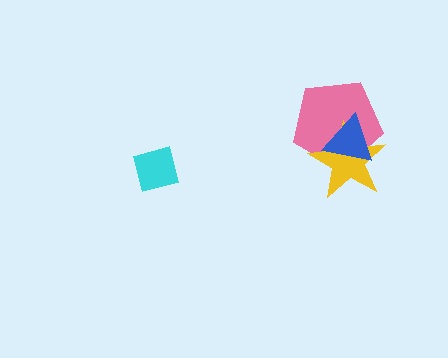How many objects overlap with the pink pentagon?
2 objects overlap with the pink pentagon.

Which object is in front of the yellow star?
The blue triangle is in front of the yellow star.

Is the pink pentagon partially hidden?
Yes, it is partially covered by another shape.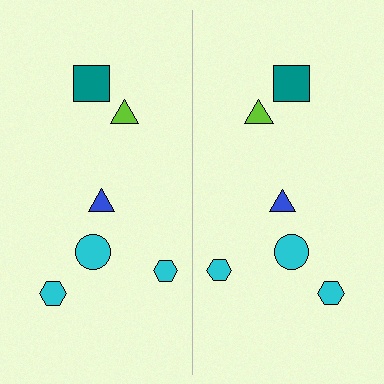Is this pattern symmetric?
Yes, this pattern has bilateral (reflection) symmetry.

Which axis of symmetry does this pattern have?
The pattern has a vertical axis of symmetry running through the center of the image.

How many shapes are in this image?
There are 12 shapes in this image.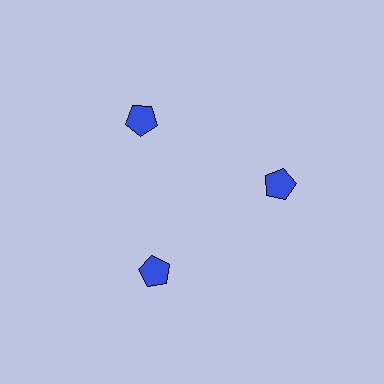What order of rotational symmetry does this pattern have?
This pattern has 3-fold rotational symmetry.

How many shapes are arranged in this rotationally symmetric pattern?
There are 3 shapes, arranged in 3 groups of 1.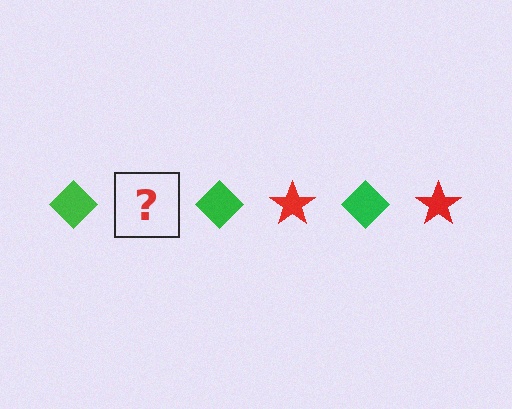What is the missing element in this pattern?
The missing element is a red star.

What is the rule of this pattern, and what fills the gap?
The rule is that the pattern alternates between green diamond and red star. The gap should be filled with a red star.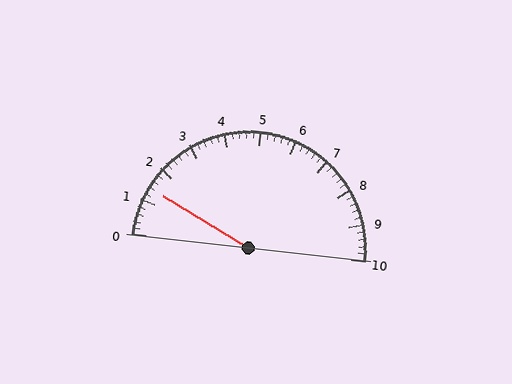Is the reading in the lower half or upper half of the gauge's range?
The reading is in the lower half of the range (0 to 10).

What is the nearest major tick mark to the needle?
The nearest major tick mark is 1.